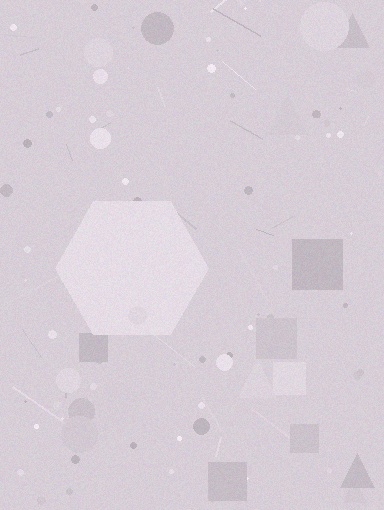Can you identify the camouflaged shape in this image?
The camouflaged shape is a hexagon.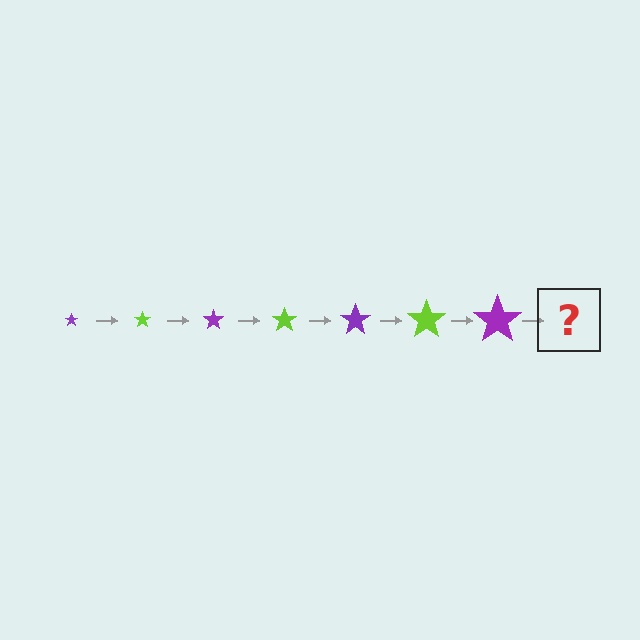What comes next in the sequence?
The next element should be a lime star, larger than the previous one.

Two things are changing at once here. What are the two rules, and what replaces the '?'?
The two rules are that the star grows larger each step and the color cycles through purple and lime. The '?' should be a lime star, larger than the previous one.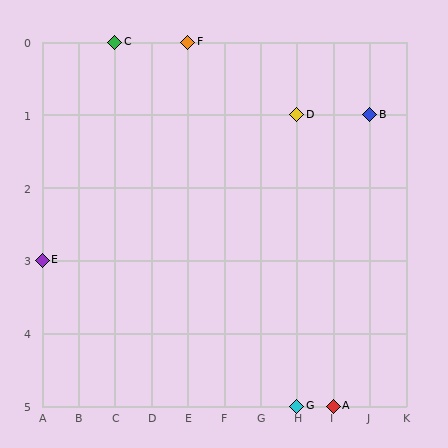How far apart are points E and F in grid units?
Points E and F are 4 columns and 3 rows apart (about 5.0 grid units diagonally).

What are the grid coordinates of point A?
Point A is at grid coordinates (I, 5).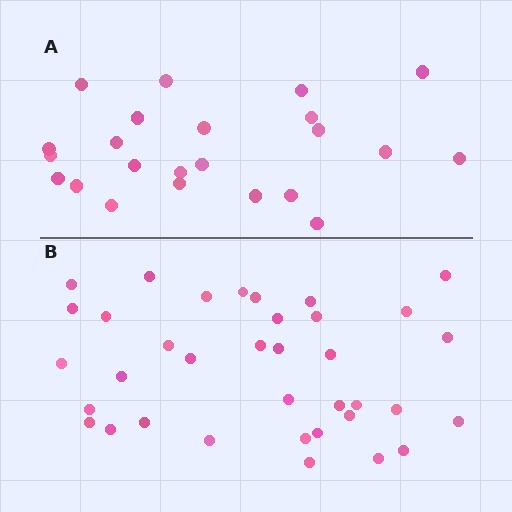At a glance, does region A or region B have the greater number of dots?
Region B (the bottom region) has more dots.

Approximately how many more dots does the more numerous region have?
Region B has approximately 15 more dots than region A.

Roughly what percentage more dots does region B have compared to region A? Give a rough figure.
About 55% more.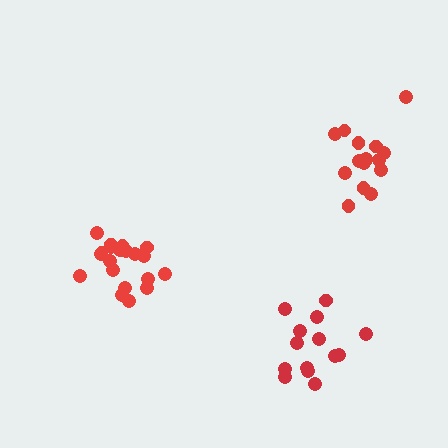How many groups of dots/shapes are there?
There are 3 groups.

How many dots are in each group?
Group 1: 20 dots, Group 2: 16 dots, Group 3: 14 dots (50 total).